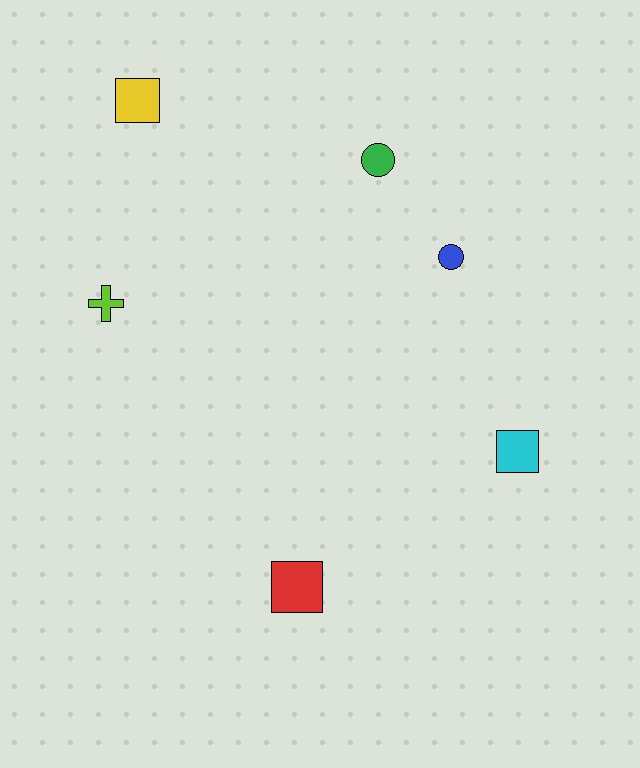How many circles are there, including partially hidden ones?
There are 2 circles.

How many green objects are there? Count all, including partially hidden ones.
There is 1 green object.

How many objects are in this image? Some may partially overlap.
There are 6 objects.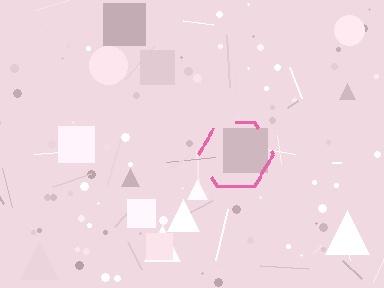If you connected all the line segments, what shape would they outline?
They would outline a hexagon.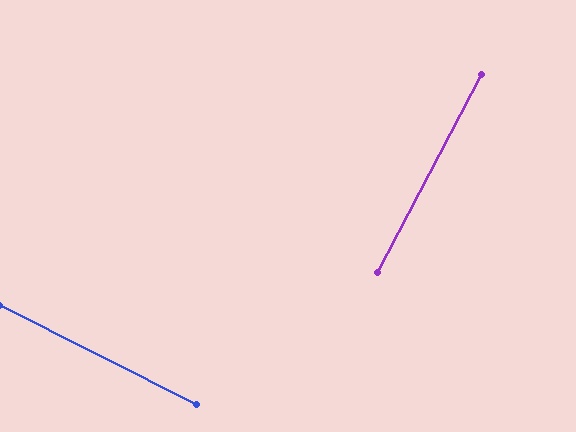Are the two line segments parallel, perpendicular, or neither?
Perpendicular — they meet at approximately 89°.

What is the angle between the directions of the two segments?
Approximately 89 degrees.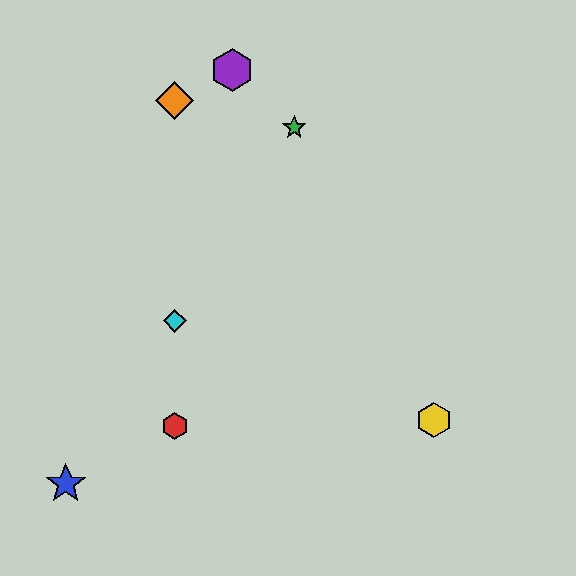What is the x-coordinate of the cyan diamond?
The cyan diamond is at x≈175.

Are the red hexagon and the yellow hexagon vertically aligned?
No, the red hexagon is at x≈175 and the yellow hexagon is at x≈434.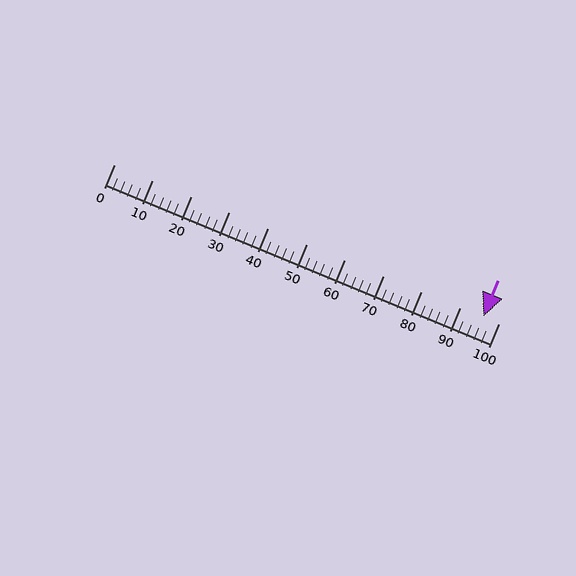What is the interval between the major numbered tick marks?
The major tick marks are spaced 10 units apart.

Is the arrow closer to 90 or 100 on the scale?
The arrow is closer to 100.